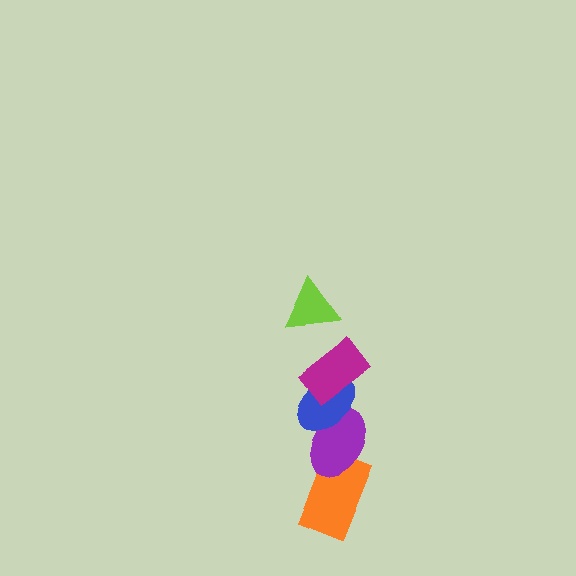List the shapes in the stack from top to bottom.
From top to bottom: the lime triangle, the magenta rectangle, the blue ellipse, the purple ellipse, the orange rectangle.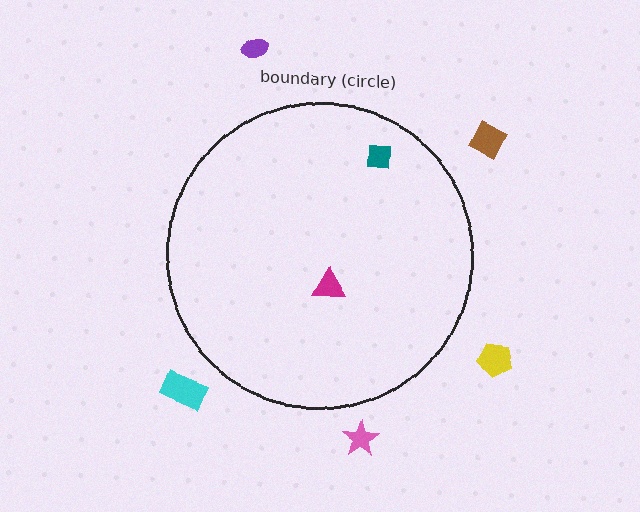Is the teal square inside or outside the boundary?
Inside.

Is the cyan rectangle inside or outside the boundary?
Outside.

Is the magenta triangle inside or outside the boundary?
Inside.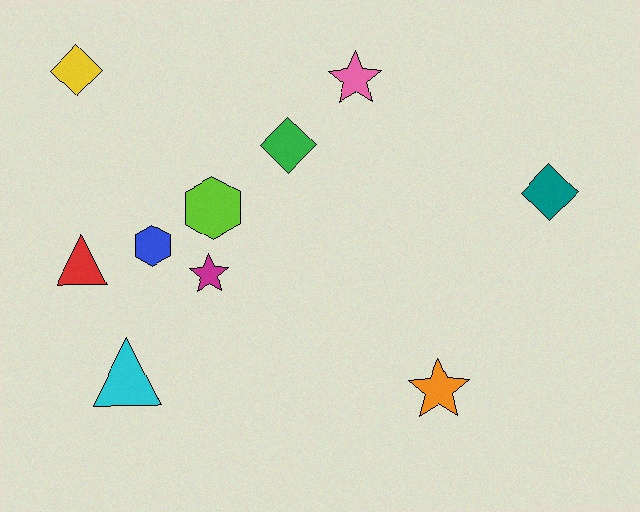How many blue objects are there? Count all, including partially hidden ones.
There is 1 blue object.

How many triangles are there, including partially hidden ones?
There are 2 triangles.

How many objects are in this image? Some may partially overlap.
There are 10 objects.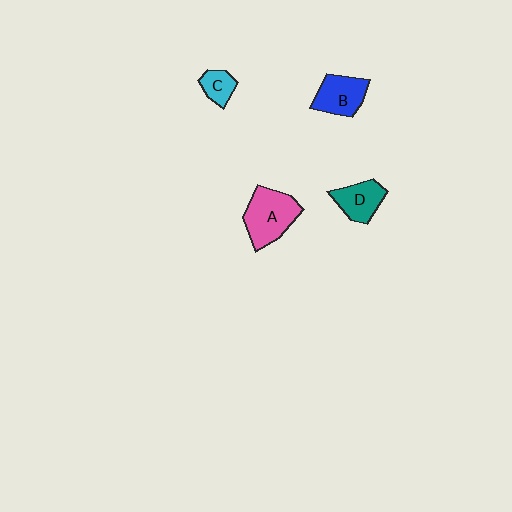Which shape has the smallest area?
Shape C (cyan).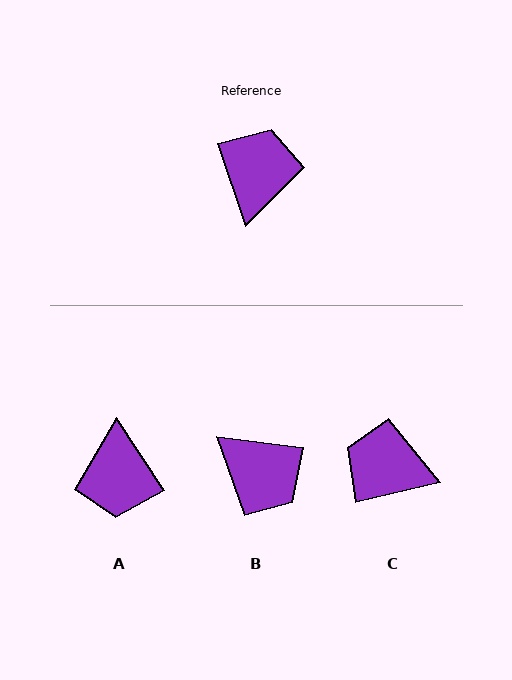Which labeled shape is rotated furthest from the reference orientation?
A, about 166 degrees away.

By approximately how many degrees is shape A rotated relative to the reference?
Approximately 166 degrees clockwise.